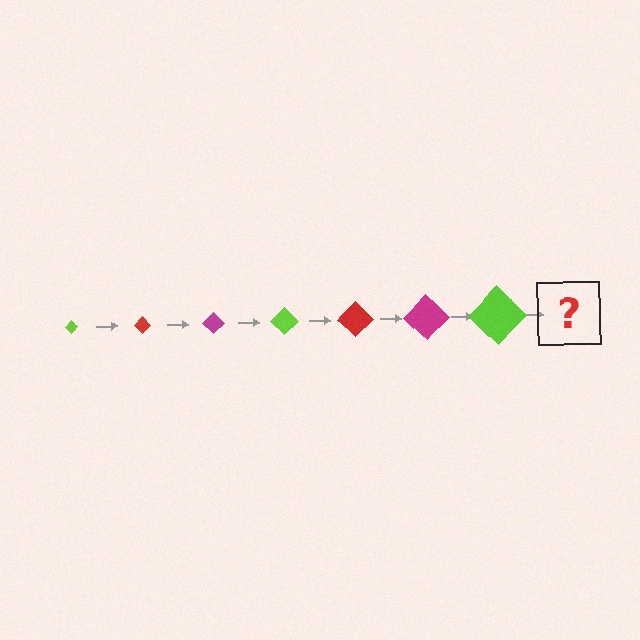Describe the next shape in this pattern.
It should be a red diamond, larger than the previous one.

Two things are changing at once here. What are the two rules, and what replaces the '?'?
The two rules are that the diamond grows larger each step and the color cycles through lime, red, and magenta. The '?' should be a red diamond, larger than the previous one.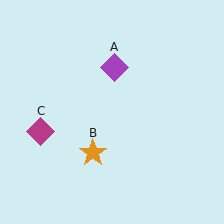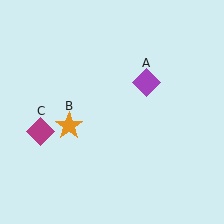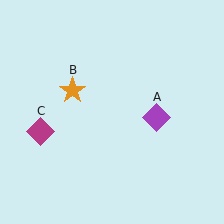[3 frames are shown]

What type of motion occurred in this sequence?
The purple diamond (object A), orange star (object B) rotated clockwise around the center of the scene.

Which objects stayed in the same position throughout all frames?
Magenta diamond (object C) remained stationary.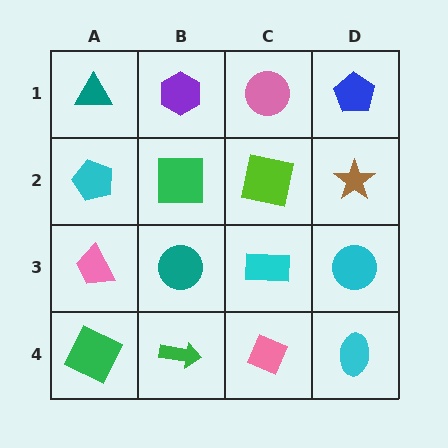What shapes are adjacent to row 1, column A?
A cyan pentagon (row 2, column A), a purple hexagon (row 1, column B).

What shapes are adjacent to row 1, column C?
A lime square (row 2, column C), a purple hexagon (row 1, column B), a blue pentagon (row 1, column D).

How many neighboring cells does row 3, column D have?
3.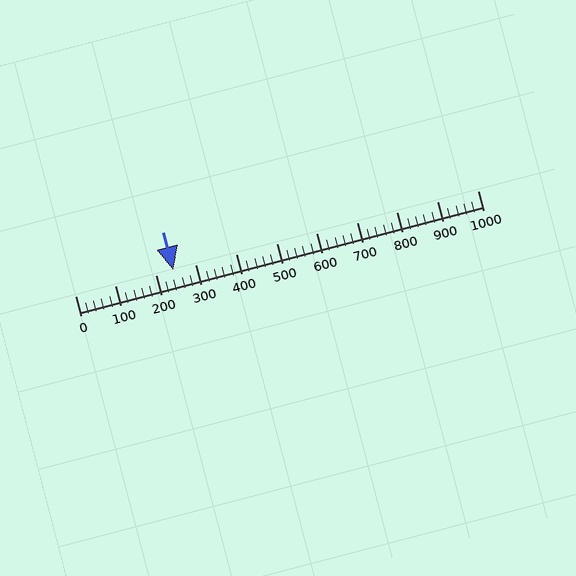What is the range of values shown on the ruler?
The ruler shows values from 0 to 1000.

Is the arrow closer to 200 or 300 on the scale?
The arrow is closer to 200.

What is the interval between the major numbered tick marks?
The major tick marks are spaced 100 units apart.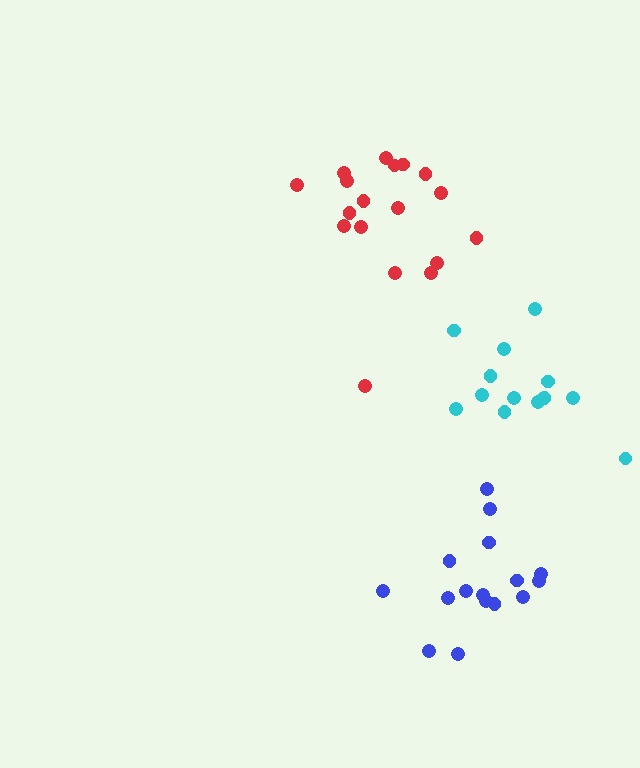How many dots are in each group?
Group 1: 16 dots, Group 2: 18 dots, Group 3: 14 dots (48 total).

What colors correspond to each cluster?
The clusters are colored: blue, red, cyan.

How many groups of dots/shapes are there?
There are 3 groups.